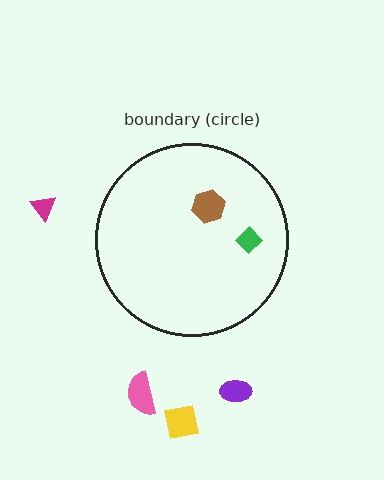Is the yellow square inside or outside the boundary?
Outside.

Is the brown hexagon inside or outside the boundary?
Inside.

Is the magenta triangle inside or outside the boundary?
Outside.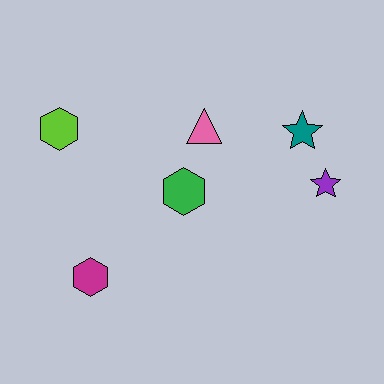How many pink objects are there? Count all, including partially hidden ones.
There is 1 pink object.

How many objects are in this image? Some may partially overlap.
There are 6 objects.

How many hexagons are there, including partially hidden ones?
There are 3 hexagons.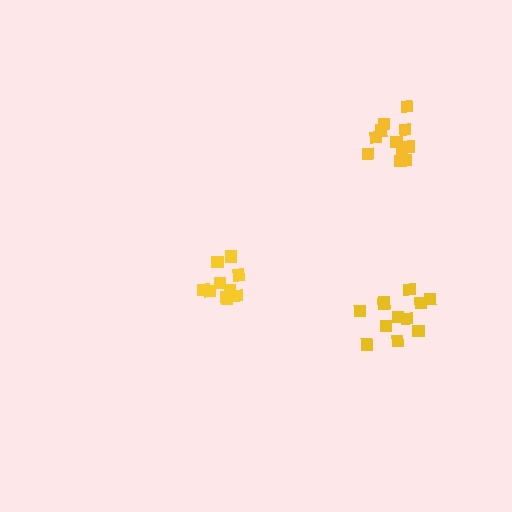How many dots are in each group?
Group 1: 12 dots, Group 2: 10 dots, Group 3: 11 dots (33 total).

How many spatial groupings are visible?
There are 3 spatial groupings.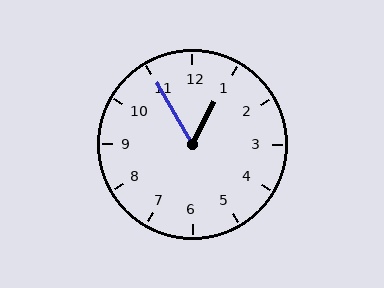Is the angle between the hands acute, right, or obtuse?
It is acute.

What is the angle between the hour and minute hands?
Approximately 58 degrees.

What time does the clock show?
12:55.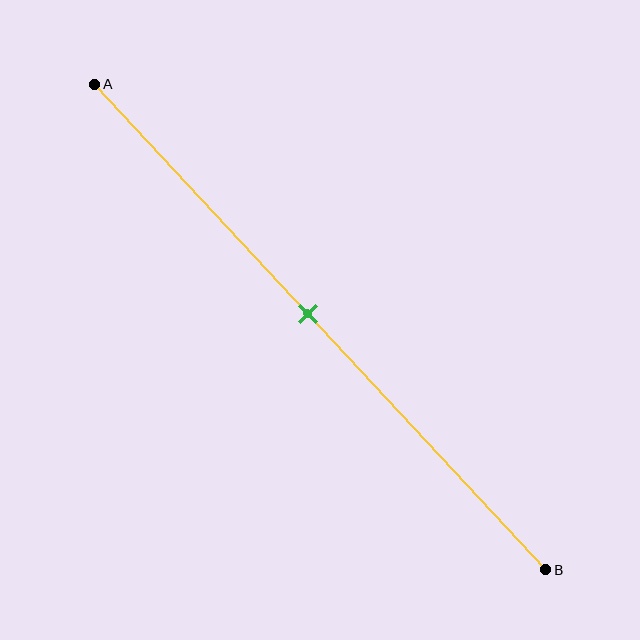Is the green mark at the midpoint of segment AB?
Yes, the mark is approximately at the midpoint.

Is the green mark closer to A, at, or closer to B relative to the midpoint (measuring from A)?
The green mark is approximately at the midpoint of segment AB.